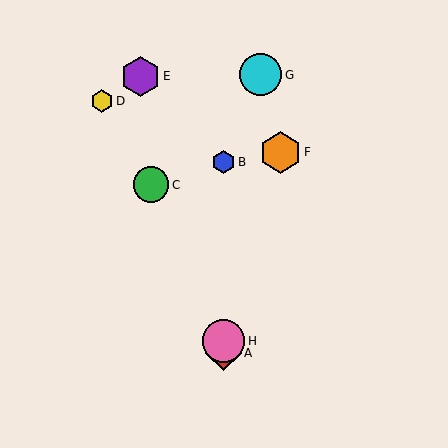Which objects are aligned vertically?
Objects A, B, H are aligned vertically.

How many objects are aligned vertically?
3 objects (A, B, H) are aligned vertically.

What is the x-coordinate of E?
Object E is at x≈141.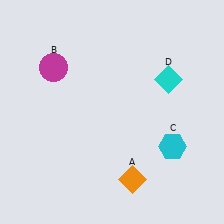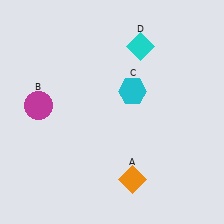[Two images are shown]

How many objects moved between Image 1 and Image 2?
3 objects moved between the two images.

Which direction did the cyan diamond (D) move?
The cyan diamond (D) moved up.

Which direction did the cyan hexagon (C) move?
The cyan hexagon (C) moved up.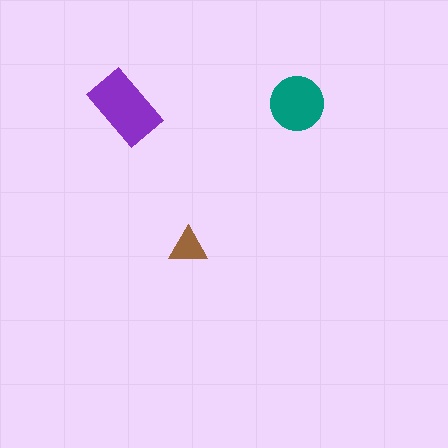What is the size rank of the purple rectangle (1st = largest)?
1st.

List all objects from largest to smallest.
The purple rectangle, the teal circle, the brown triangle.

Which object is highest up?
The teal circle is topmost.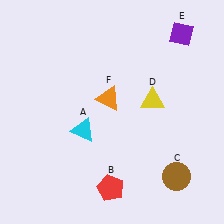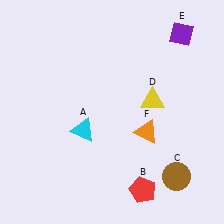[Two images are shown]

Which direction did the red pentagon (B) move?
The red pentagon (B) moved right.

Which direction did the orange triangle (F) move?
The orange triangle (F) moved right.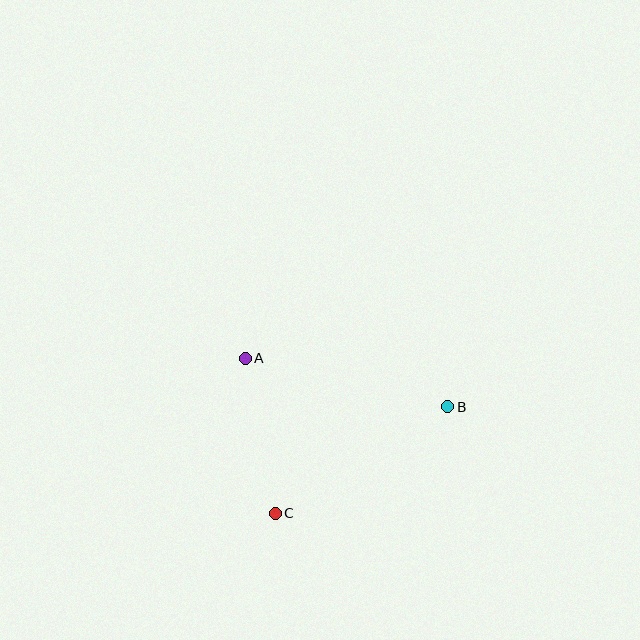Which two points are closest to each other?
Points A and C are closest to each other.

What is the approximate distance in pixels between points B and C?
The distance between B and C is approximately 203 pixels.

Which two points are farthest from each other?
Points A and B are farthest from each other.